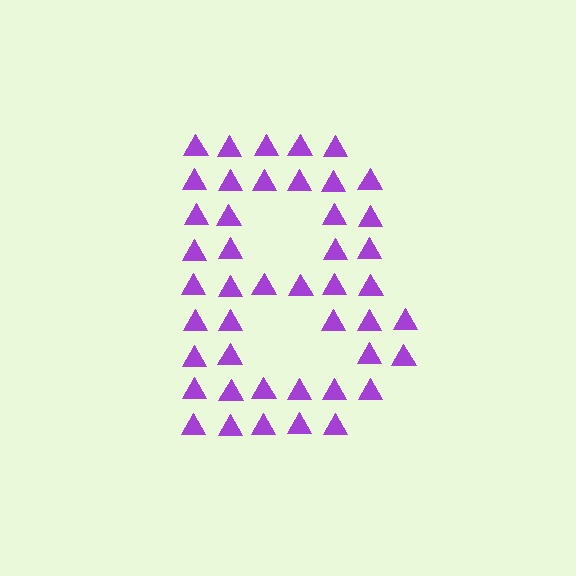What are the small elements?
The small elements are triangles.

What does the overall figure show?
The overall figure shows the letter B.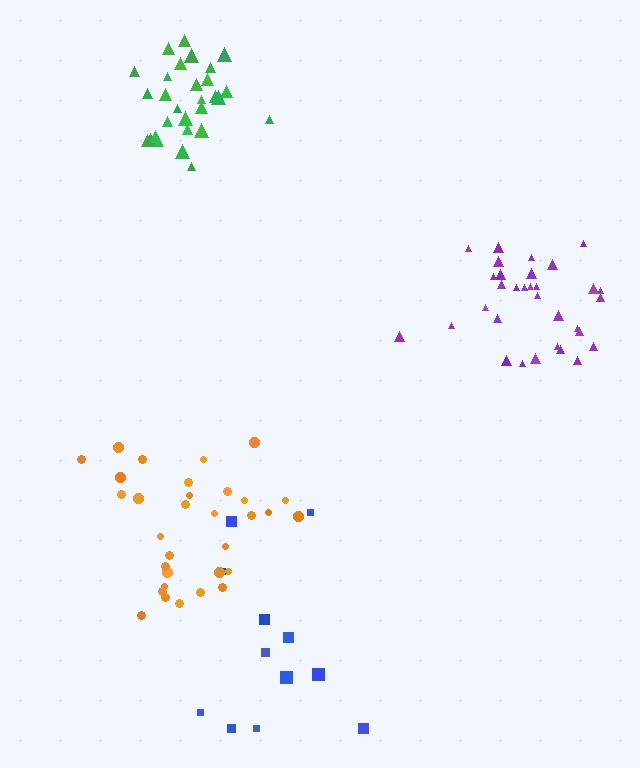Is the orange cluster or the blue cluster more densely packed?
Orange.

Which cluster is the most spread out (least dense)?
Blue.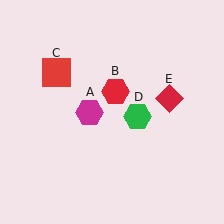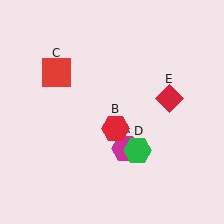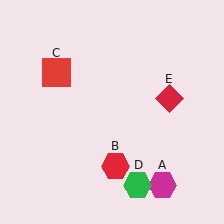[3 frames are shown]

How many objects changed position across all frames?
3 objects changed position: magenta hexagon (object A), red hexagon (object B), green hexagon (object D).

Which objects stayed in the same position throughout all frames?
Red square (object C) and red diamond (object E) remained stationary.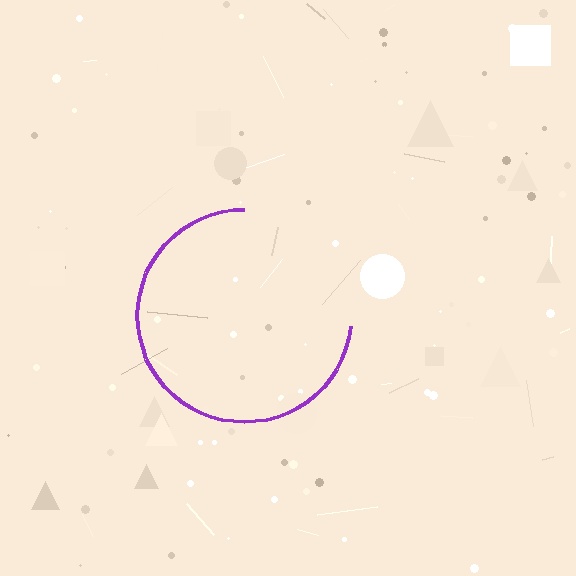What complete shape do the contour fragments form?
The contour fragments form a circle.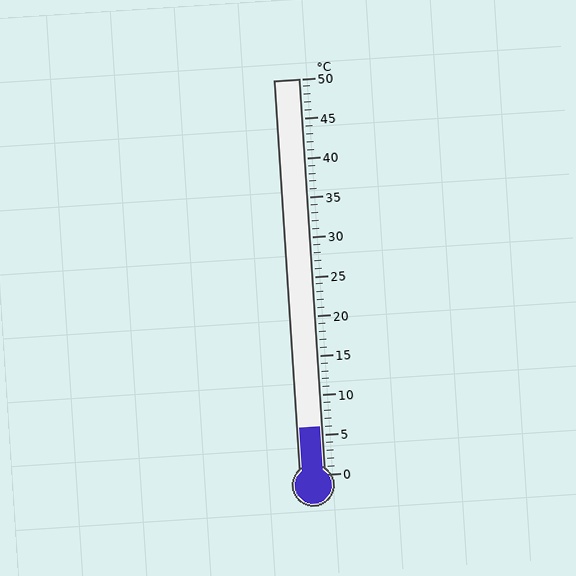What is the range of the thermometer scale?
The thermometer scale ranges from 0°C to 50°C.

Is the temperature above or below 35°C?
The temperature is below 35°C.